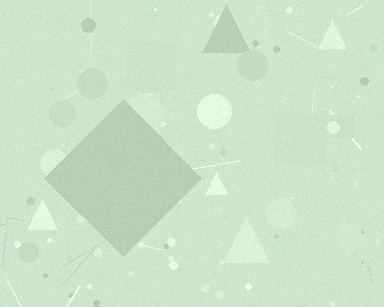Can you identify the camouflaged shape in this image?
The camouflaged shape is a diamond.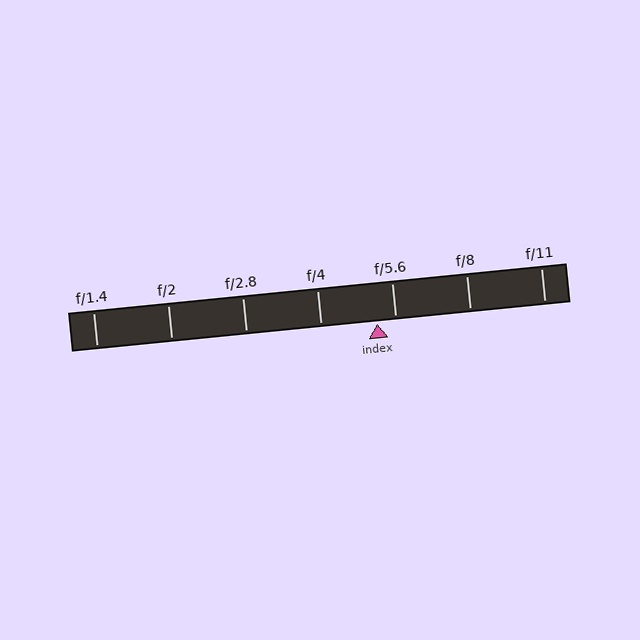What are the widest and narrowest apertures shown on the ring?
The widest aperture shown is f/1.4 and the narrowest is f/11.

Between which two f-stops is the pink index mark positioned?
The index mark is between f/4 and f/5.6.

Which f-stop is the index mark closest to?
The index mark is closest to f/5.6.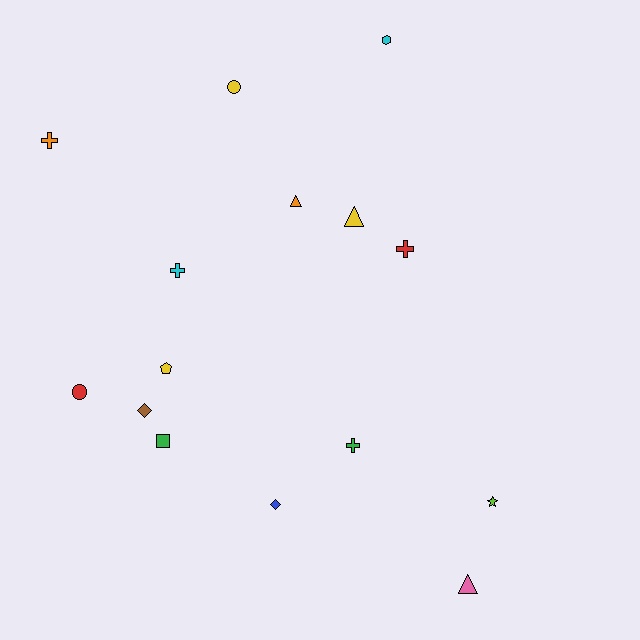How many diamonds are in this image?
There are 2 diamonds.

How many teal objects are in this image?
There are no teal objects.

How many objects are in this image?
There are 15 objects.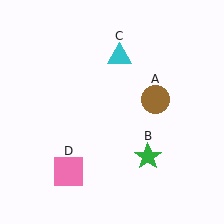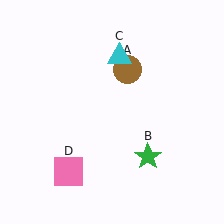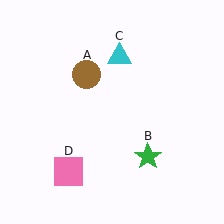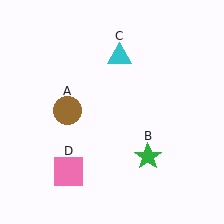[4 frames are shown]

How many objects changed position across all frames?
1 object changed position: brown circle (object A).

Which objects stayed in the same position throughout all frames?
Green star (object B) and cyan triangle (object C) and pink square (object D) remained stationary.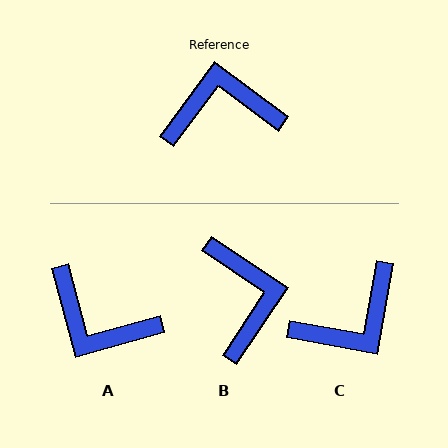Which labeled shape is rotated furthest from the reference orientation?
C, about 154 degrees away.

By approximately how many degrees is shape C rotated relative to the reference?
Approximately 154 degrees clockwise.